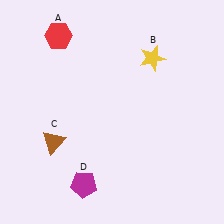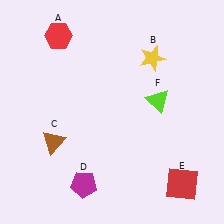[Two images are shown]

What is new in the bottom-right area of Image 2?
A red square (E) was added in the bottom-right area of Image 2.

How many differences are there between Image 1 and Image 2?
There are 2 differences between the two images.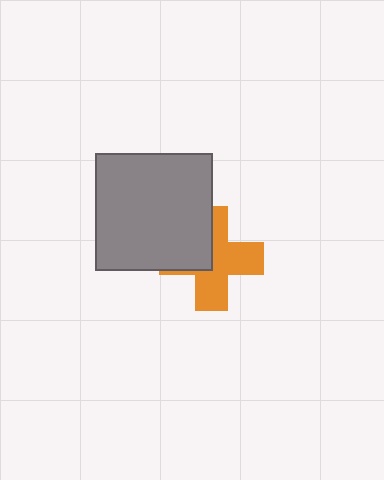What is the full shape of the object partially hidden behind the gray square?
The partially hidden object is an orange cross.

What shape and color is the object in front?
The object in front is a gray square.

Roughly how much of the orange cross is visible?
About half of it is visible (roughly 61%).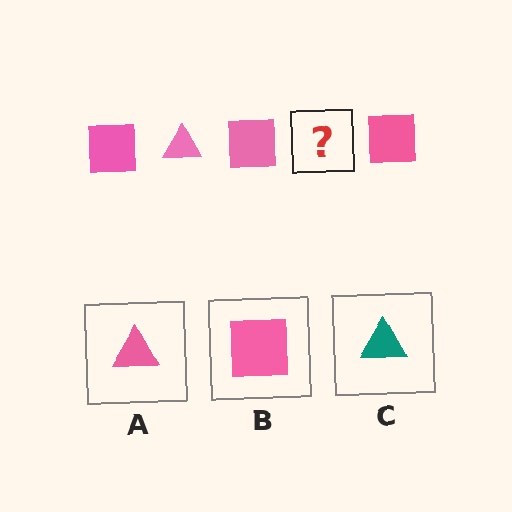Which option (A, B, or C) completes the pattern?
A.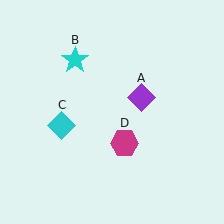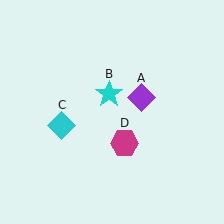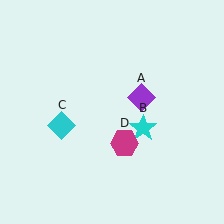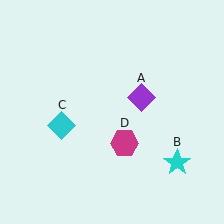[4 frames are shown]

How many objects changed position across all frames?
1 object changed position: cyan star (object B).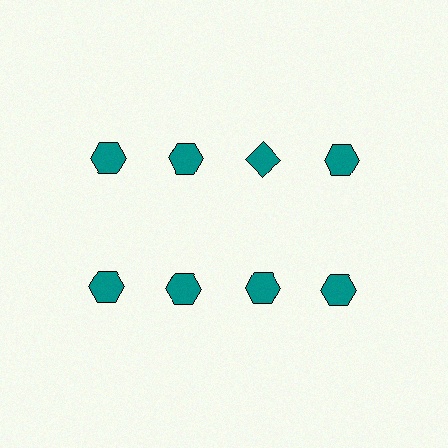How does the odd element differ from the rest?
It has a different shape: diamond instead of hexagon.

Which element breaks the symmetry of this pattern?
The teal diamond in the top row, center column breaks the symmetry. All other shapes are teal hexagons.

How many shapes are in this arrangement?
There are 8 shapes arranged in a grid pattern.